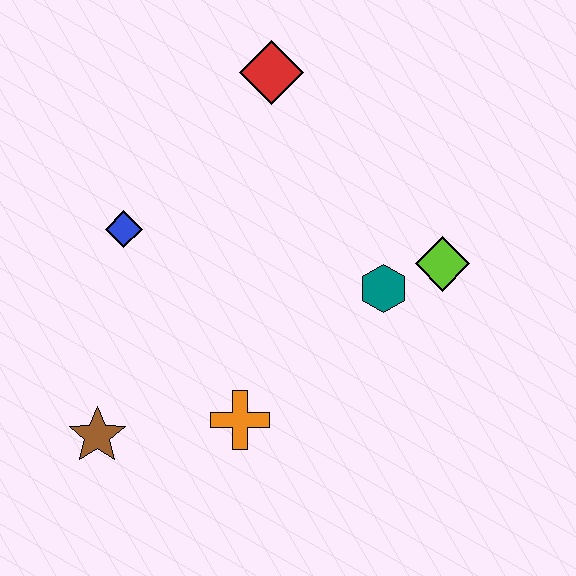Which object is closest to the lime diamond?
The teal hexagon is closest to the lime diamond.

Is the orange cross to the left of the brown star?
No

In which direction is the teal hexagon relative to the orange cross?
The teal hexagon is to the right of the orange cross.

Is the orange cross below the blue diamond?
Yes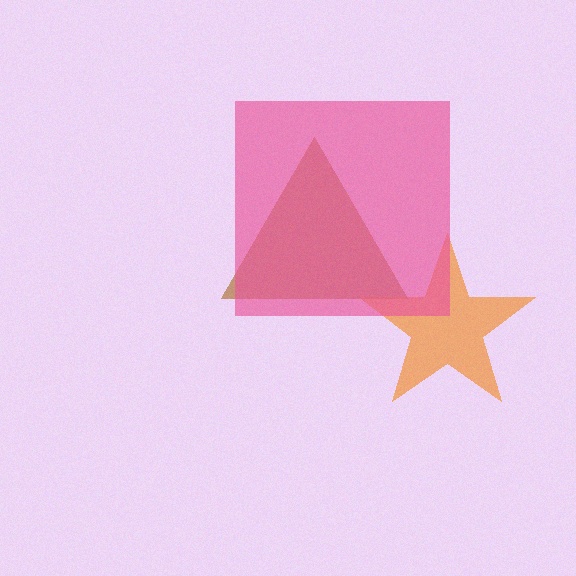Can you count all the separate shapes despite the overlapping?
Yes, there are 3 separate shapes.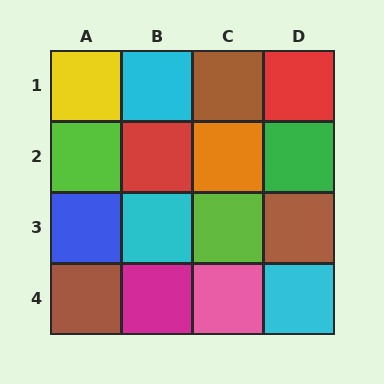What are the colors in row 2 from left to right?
Lime, red, orange, green.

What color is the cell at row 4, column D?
Cyan.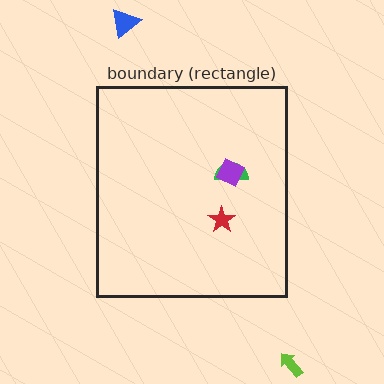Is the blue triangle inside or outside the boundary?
Outside.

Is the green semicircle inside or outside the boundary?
Inside.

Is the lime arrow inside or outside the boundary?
Outside.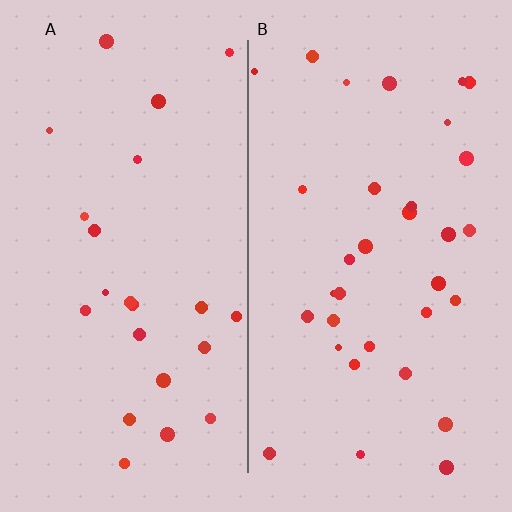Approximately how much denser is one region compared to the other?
Approximately 1.4× — region B over region A.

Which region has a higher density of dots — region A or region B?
B (the right).